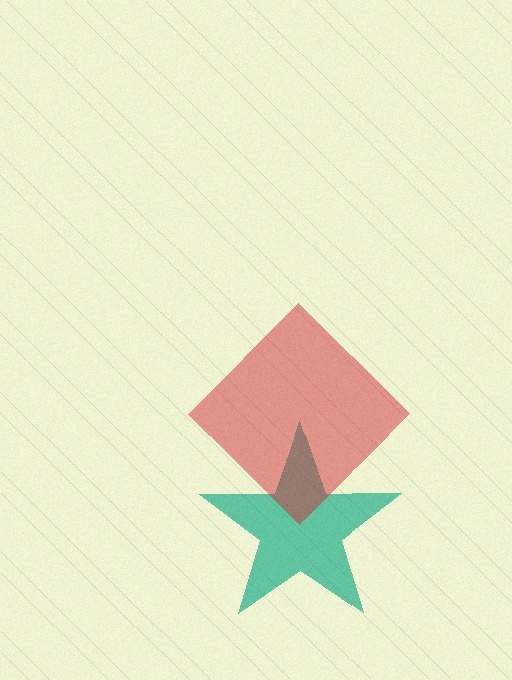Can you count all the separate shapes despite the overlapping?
Yes, there are 2 separate shapes.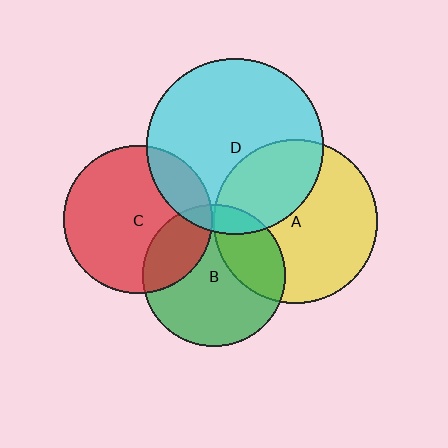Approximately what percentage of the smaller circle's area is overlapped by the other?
Approximately 25%.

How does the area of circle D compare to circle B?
Approximately 1.5 times.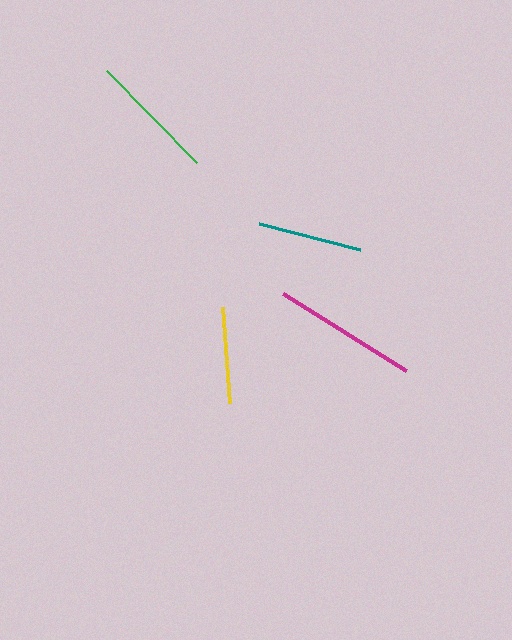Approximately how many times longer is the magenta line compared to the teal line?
The magenta line is approximately 1.4 times the length of the teal line.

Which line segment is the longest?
The magenta line is the longest at approximately 145 pixels.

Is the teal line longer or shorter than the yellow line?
The teal line is longer than the yellow line.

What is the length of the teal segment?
The teal segment is approximately 104 pixels long.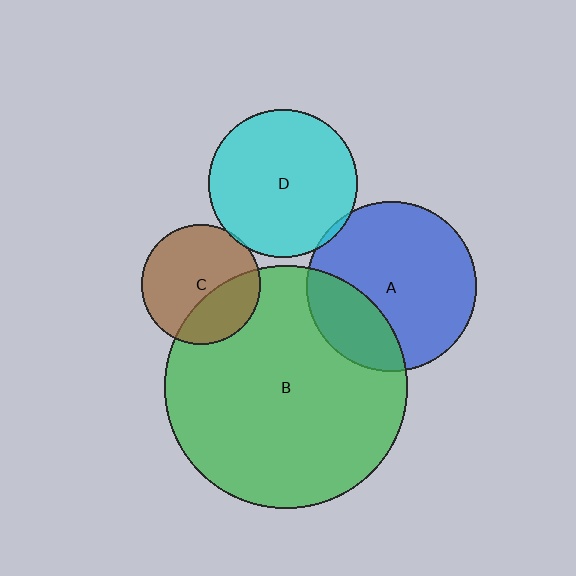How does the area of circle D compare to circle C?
Approximately 1.6 times.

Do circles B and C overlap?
Yes.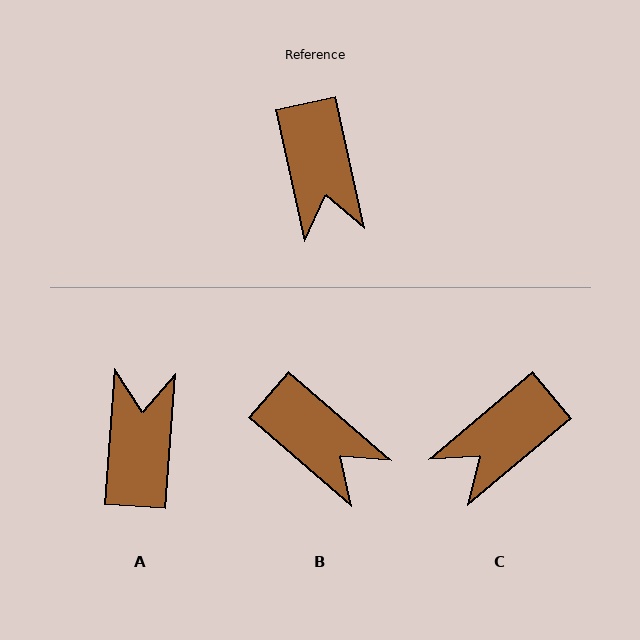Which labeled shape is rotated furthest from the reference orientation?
A, about 163 degrees away.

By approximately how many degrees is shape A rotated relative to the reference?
Approximately 163 degrees counter-clockwise.